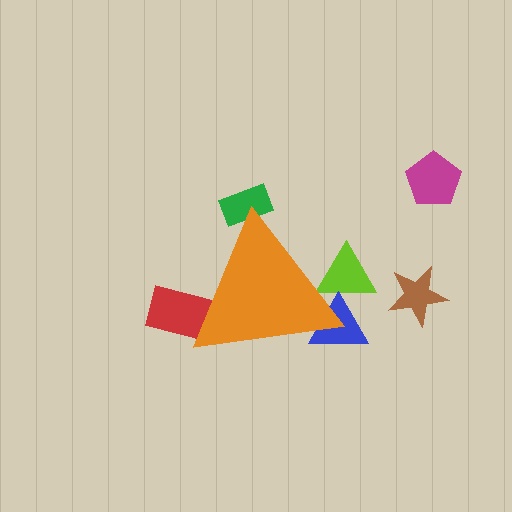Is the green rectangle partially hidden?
Yes, the green rectangle is partially hidden behind the orange triangle.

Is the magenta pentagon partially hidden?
No, the magenta pentagon is fully visible.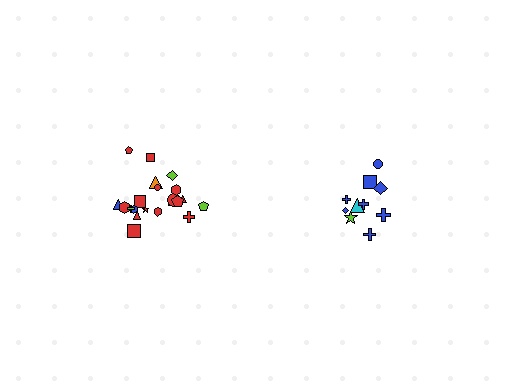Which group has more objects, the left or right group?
The left group.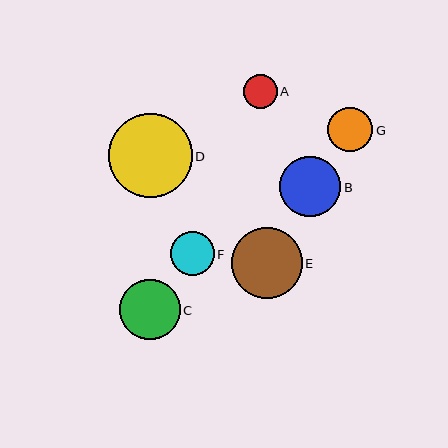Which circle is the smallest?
Circle A is the smallest with a size of approximately 34 pixels.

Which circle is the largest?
Circle D is the largest with a size of approximately 83 pixels.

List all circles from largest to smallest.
From largest to smallest: D, E, B, C, G, F, A.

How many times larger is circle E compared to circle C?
Circle E is approximately 1.2 times the size of circle C.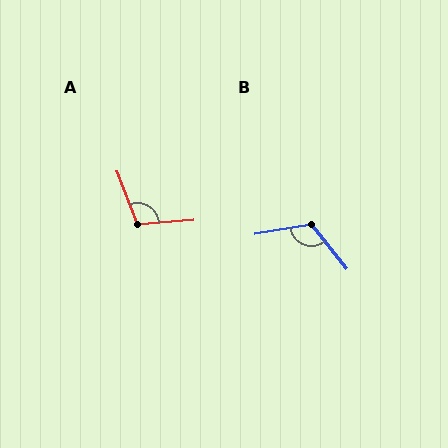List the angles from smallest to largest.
A (107°), B (119°).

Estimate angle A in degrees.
Approximately 107 degrees.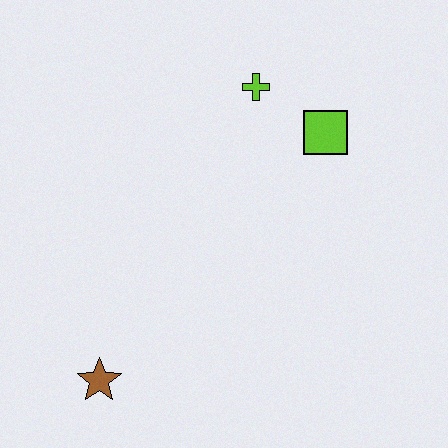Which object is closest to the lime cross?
The lime square is closest to the lime cross.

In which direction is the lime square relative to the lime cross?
The lime square is to the right of the lime cross.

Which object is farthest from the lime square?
The brown star is farthest from the lime square.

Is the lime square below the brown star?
No